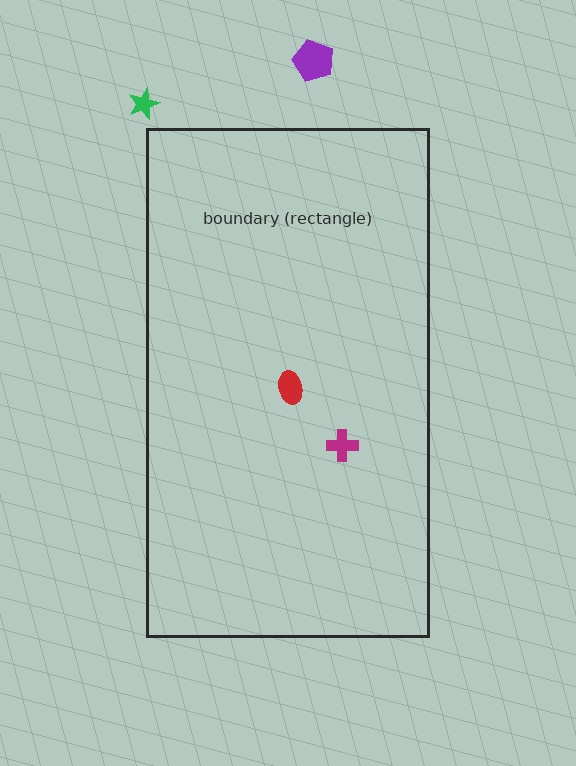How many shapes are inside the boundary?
2 inside, 2 outside.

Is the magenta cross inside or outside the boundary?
Inside.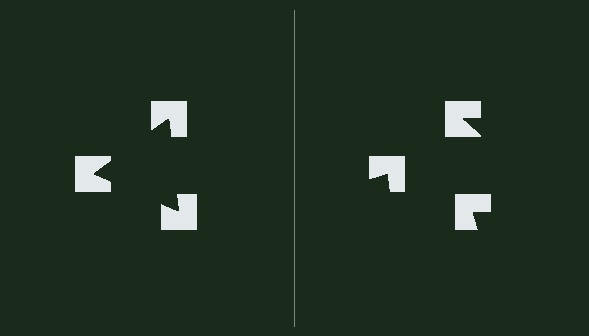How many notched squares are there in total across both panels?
6 — 3 on each side.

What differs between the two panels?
The notched squares are positioned identically on both sides; only the wedge orientations differ. On the left they align to a triangle; on the right they are misaligned.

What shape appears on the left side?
An illusory triangle.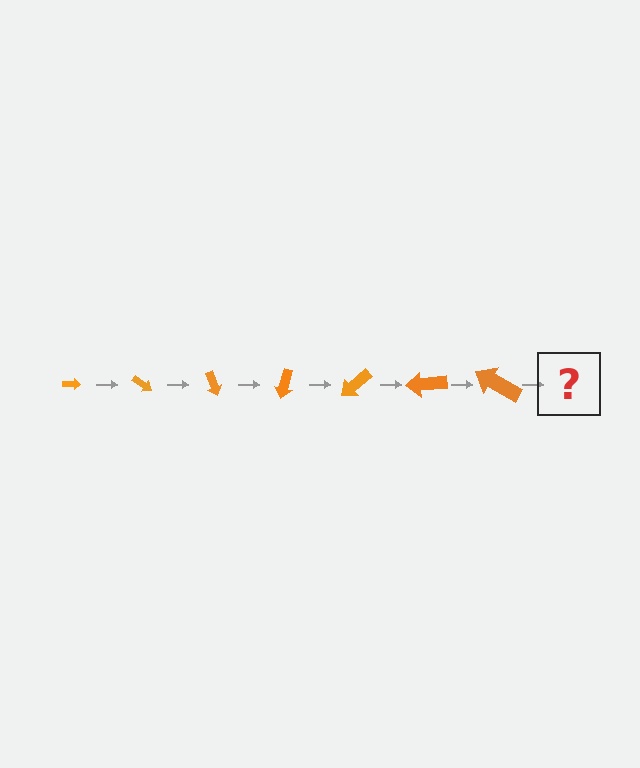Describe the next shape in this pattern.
It should be an arrow, larger than the previous one and rotated 245 degrees from the start.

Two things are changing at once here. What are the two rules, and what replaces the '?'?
The two rules are that the arrow grows larger each step and it rotates 35 degrees each step. The '?' should be an arrow, larger than the previous one and rotated 245 degrees from the start.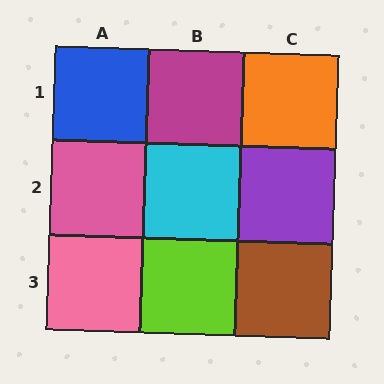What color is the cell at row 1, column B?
Magenta.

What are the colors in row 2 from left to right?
Pink, cyan, purple.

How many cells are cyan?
1 cell is cyan.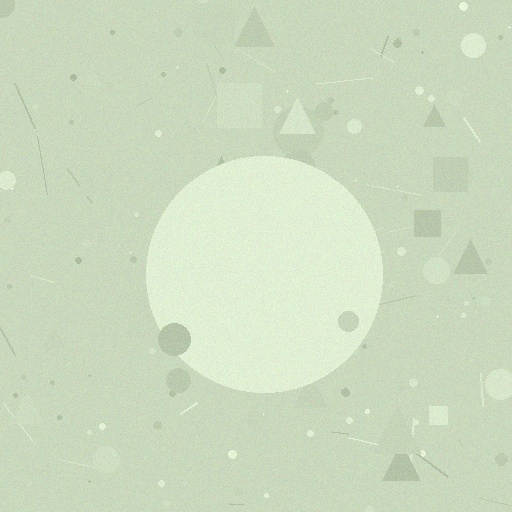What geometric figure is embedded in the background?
A circle is embedded in the background.